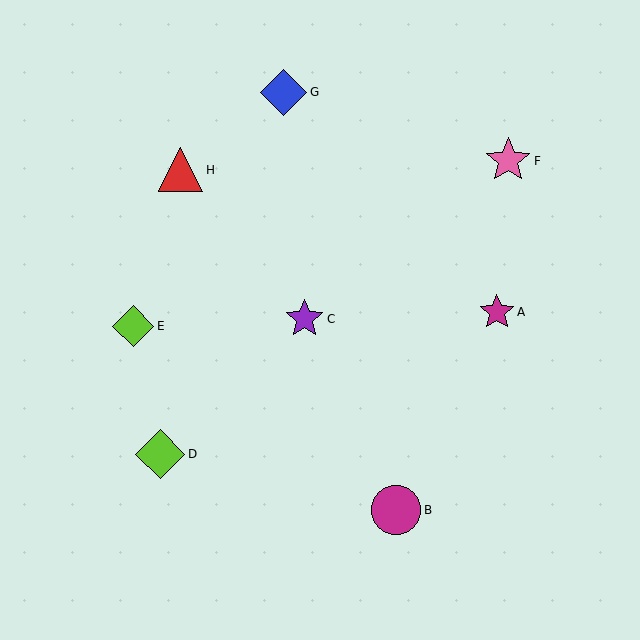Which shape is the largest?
The lime diamond (labeled D) is the largest.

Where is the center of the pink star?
The center of the pink star is at (508, 161).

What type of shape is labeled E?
Shape E is a lime diamond.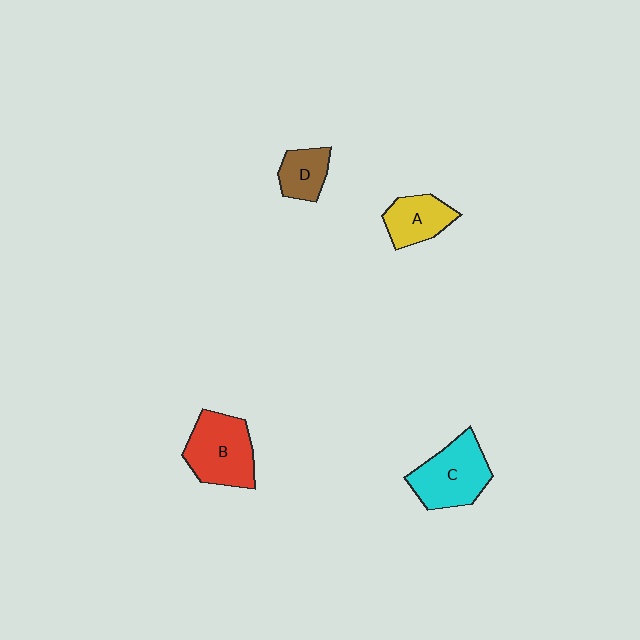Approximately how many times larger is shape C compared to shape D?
Approximately 1.9 times.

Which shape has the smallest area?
Shape D (brown).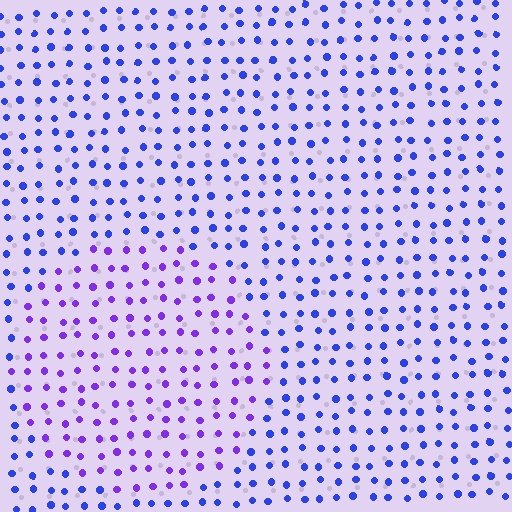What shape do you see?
I see a circle.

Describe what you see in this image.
The image is filled with small blue elements in a uniform arrangement. A circle-shaped region is visible where the elements are tinted to a slightly different hue, forming a subtle color boundary.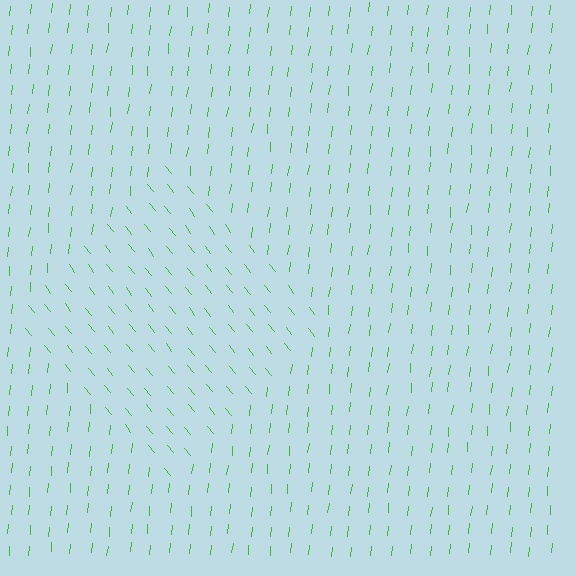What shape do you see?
I see a diamond.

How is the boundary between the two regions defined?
The boundary is defined purely by a change in line orientation (approximately 45 degrees difference). All lines are the same color and thickness.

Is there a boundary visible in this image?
Yes, there is a texture boundary formed by a change in line orientation.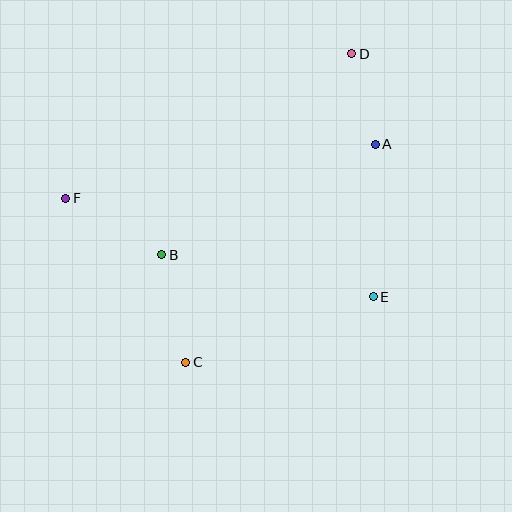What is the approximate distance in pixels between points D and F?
The distance between D and F is approximately 320 pixels.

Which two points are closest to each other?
Points A and D are closest to each other.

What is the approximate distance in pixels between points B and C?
The distance between B and C is approximately 110 pixels.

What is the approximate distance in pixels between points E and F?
The distance between E and F is approximately 323 pixels.